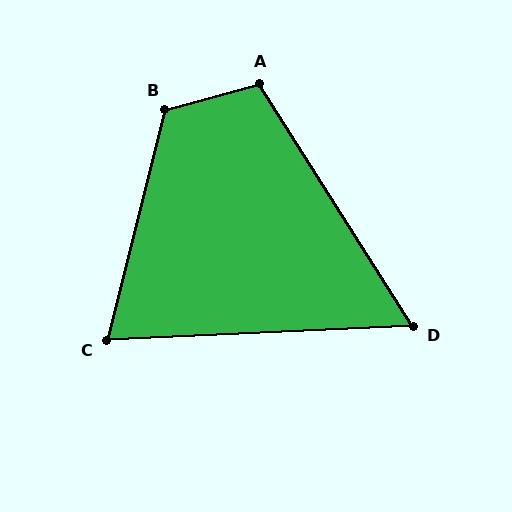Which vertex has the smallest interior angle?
D, at approximately 60 degrees.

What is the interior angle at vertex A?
Approximately 107 degrees (obtuse).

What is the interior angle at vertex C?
Approximately 73 degrees (acute).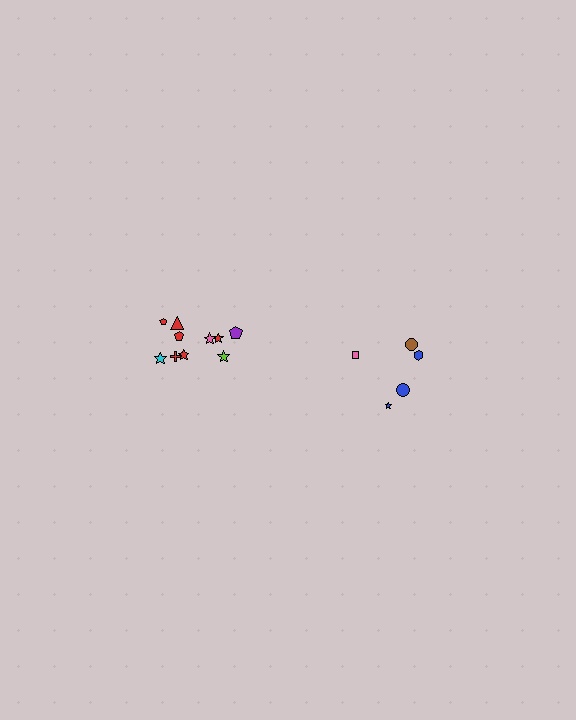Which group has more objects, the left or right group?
The left group.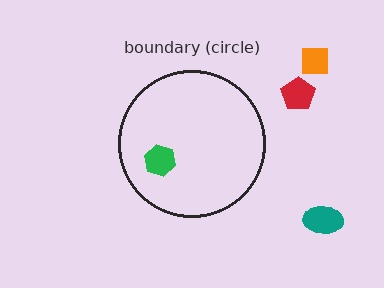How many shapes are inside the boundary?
1 inside, 3 outside.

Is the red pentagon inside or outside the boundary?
Outside.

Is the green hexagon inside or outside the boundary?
Inside.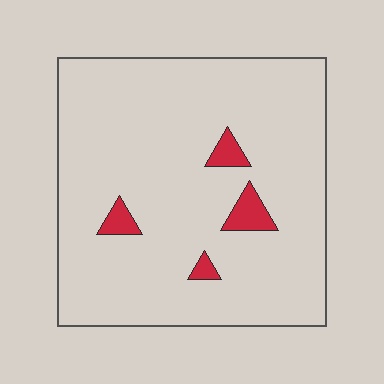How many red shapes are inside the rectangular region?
4.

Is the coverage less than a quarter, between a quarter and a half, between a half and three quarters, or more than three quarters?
Less than a quarter.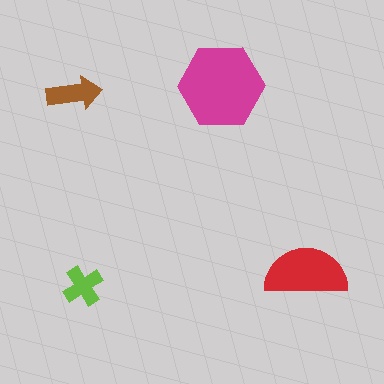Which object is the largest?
The magenta hexagon.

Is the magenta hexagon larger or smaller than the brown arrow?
Larger.